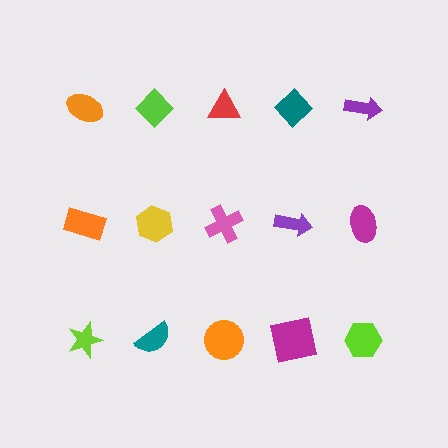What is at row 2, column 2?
A yellow hexagon.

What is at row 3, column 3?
An orange circle.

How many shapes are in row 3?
5 shapes.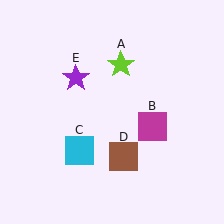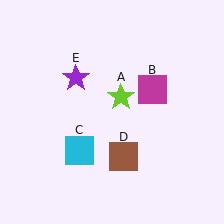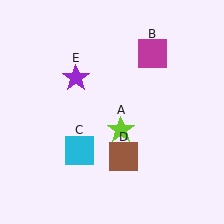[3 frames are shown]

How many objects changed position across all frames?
2 objects changed position: lime star (object A), magenta square (object B).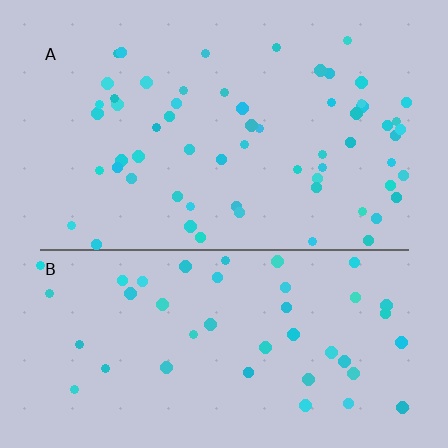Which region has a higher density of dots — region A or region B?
A (the top).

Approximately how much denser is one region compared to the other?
Approximately 1.4× — region A over region B.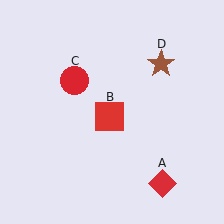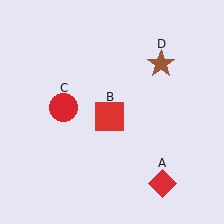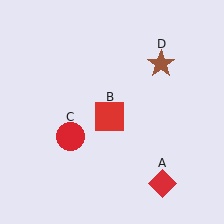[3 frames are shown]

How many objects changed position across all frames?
1 object changed position: red circle (object C).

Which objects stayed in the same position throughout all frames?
Red diamond (object A) and red square (object B) and brown star (object D) remained stationary.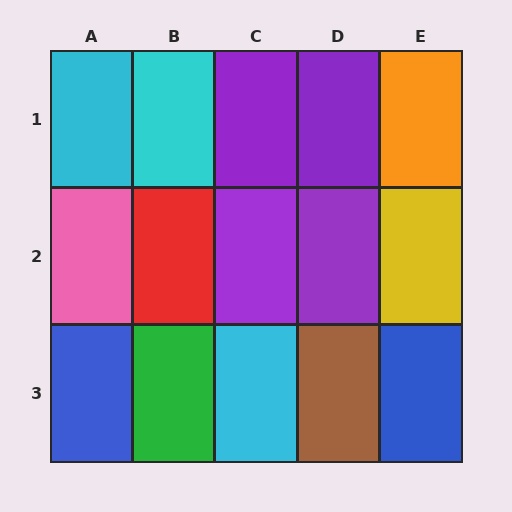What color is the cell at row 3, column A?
Blue.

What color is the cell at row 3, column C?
Cyan.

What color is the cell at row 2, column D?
Purple.